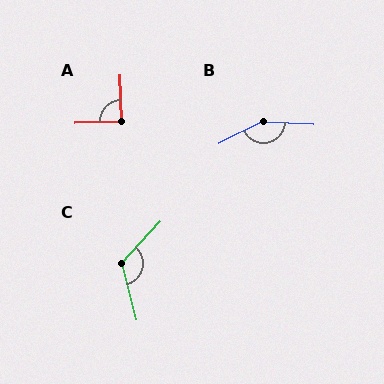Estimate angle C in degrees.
Approximately 123 degrees.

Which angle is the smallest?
A, at approximately 90 degrees.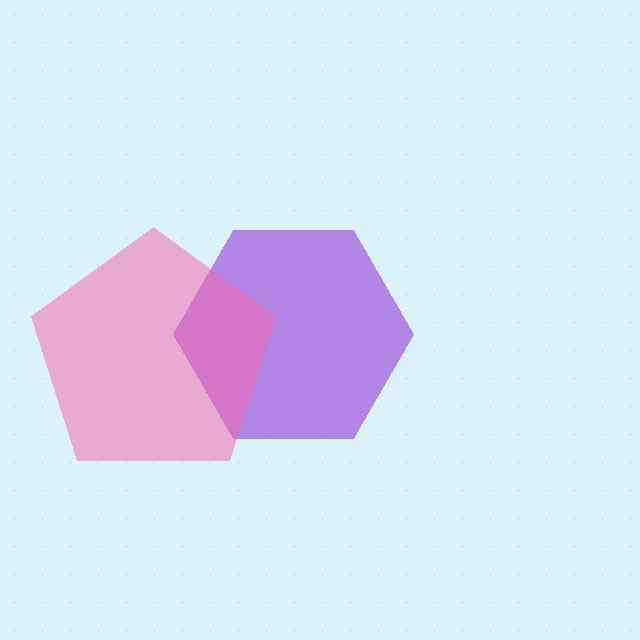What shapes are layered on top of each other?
The layered shapes are: a purple hexagon, a pink pentagon.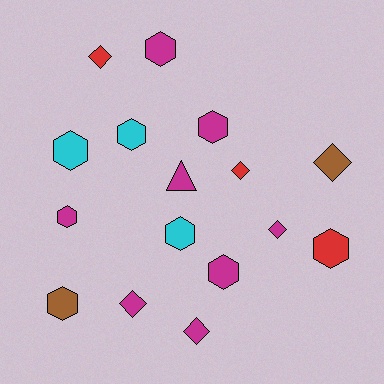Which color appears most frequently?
Magenta, with 8 objects.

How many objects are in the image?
There are 16 objects.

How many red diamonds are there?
There are 2 red diamonds.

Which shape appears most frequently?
Hexagon, with 9 objects.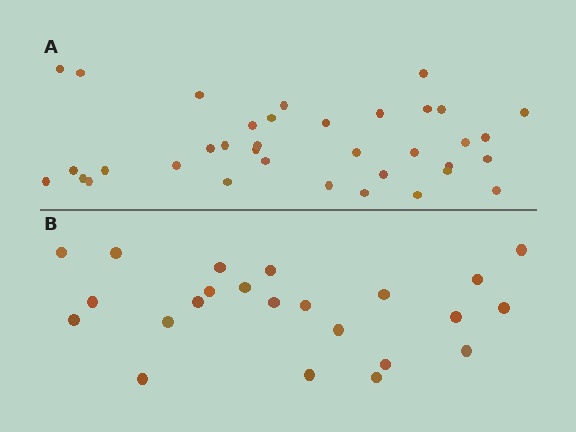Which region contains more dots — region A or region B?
Region A (the top region) has more dots.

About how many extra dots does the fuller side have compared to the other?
Region A has approximately 15 more dots than region B.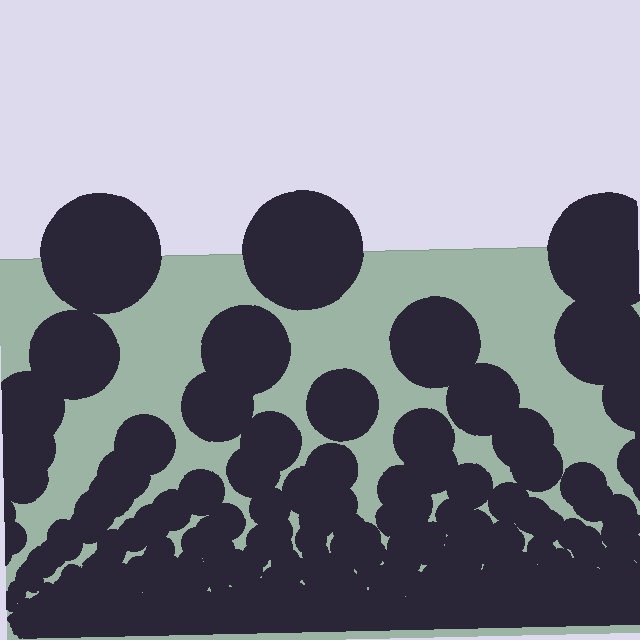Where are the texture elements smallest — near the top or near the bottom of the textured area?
Near the bottom.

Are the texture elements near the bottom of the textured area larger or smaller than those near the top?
Smaller. The gradient is inverted — elements near the bottom are smaller and denser.